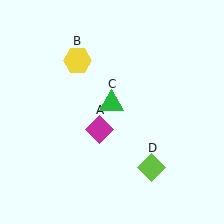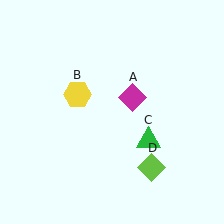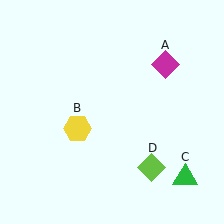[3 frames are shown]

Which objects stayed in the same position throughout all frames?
Lime diamond (object D) remained stationary.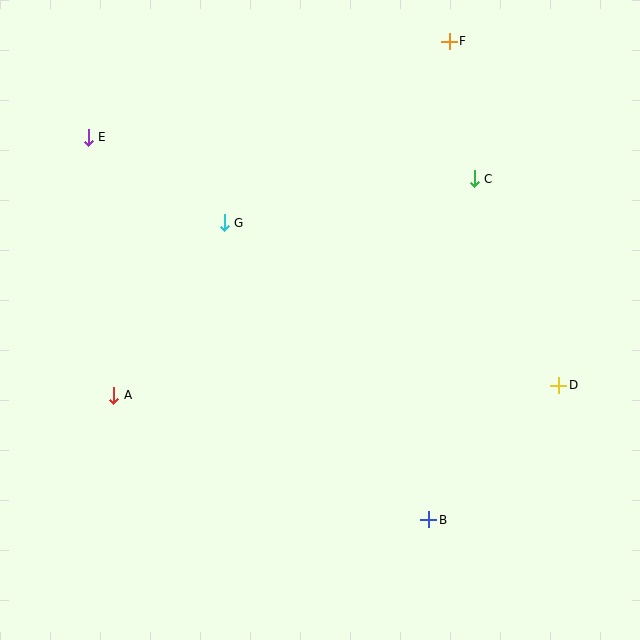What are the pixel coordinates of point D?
Point D is at (559, 385).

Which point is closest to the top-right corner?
Point F is closest to the top-right corner.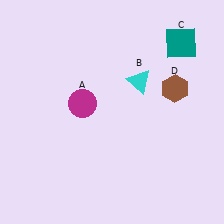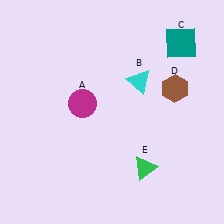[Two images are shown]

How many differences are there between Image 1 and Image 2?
There is 1 difference between the two images.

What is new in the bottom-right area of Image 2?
A green triangle (E) was added in the bottom-right area of Image 2.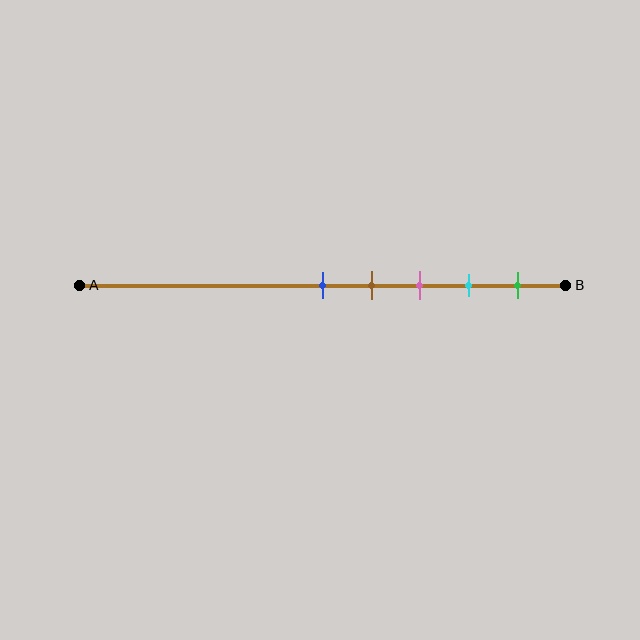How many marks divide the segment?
There are 5 marks dividing the segment.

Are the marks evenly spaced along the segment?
Yes, the marks are approximately evenly spaced.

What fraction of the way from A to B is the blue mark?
The blue mark is approximately 50% (0.5) of the way from A to B.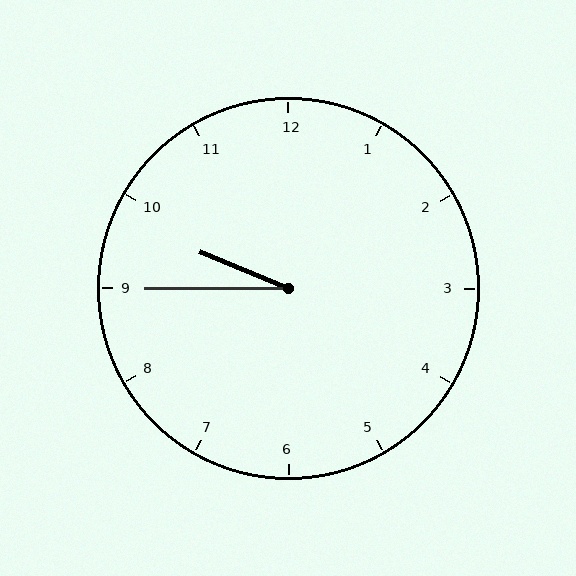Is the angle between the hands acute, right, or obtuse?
It is acute.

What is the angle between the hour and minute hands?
Approximately 22 degrees.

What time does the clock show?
9:45.